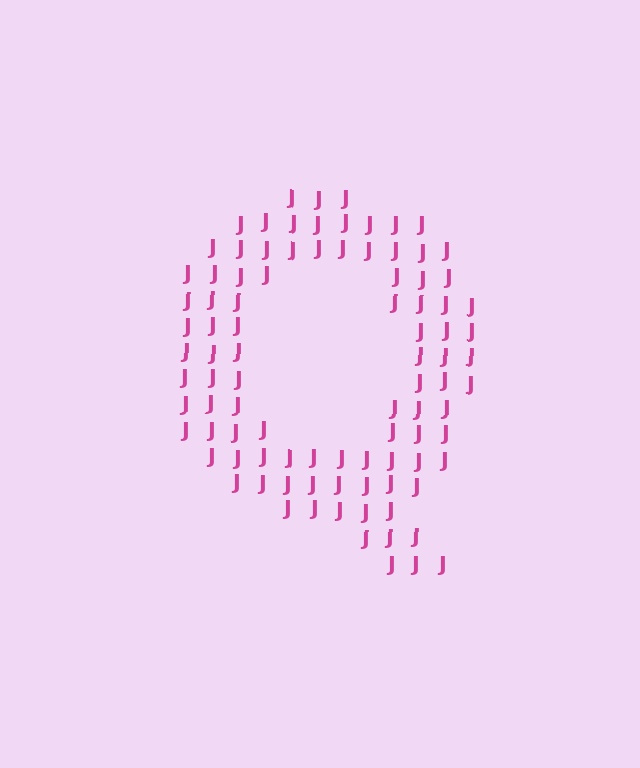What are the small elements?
The small elements are letter J's.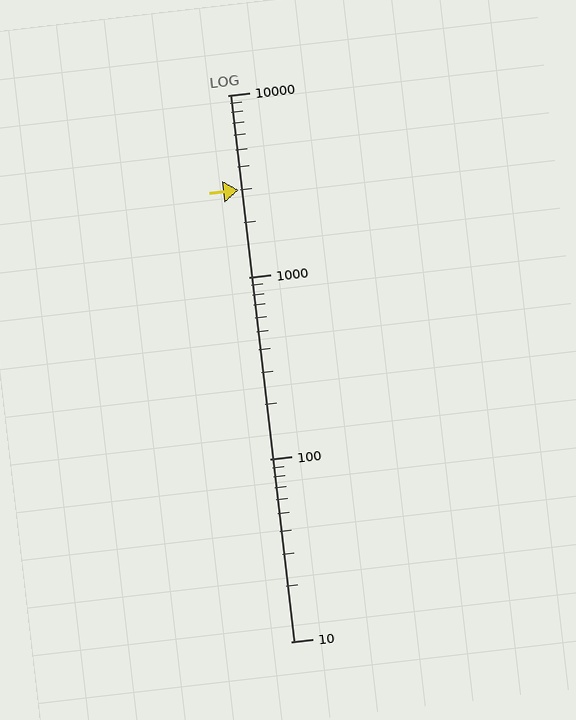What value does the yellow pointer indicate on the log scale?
The pointer indicates approximately 3000.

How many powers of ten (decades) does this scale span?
The scale spans 3 decades, from 10 to 10000.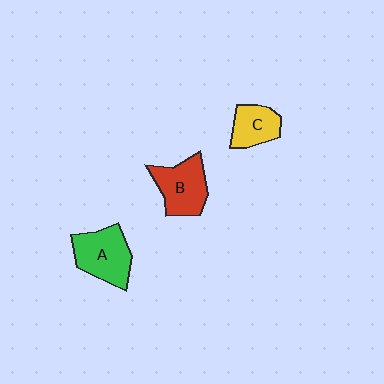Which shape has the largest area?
Shape A (green).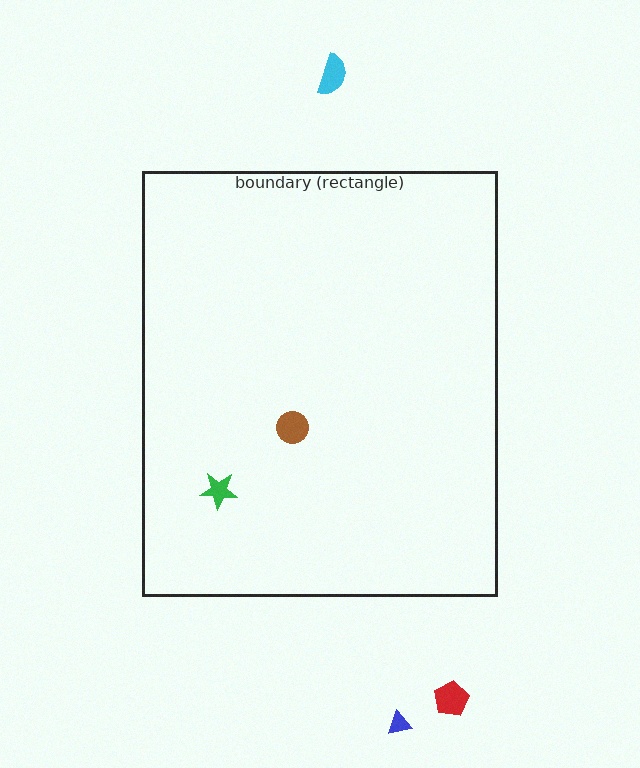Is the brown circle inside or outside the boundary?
Inside.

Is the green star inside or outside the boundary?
Inside.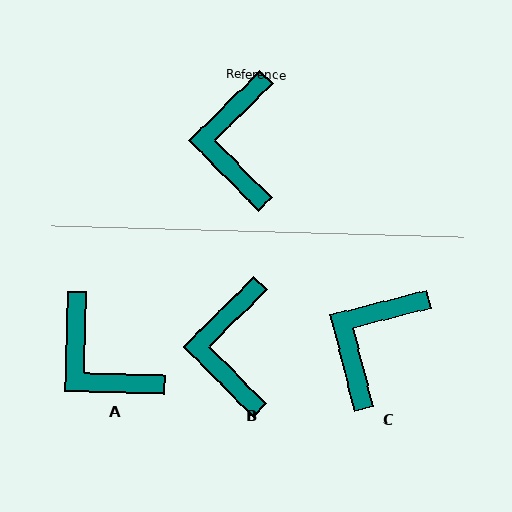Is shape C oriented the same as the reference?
No, it is off by about 31 degrees.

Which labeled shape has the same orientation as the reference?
B.